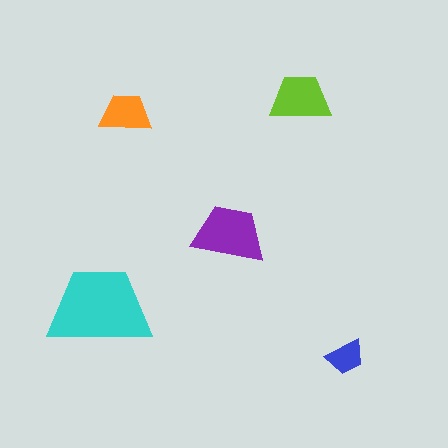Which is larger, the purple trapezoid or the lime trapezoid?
The purple one.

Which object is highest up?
The lime trapezoid is topmost.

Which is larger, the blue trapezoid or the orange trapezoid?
The orange one.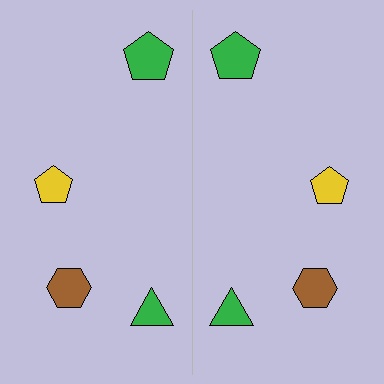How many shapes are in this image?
There are 8 shapes in this image.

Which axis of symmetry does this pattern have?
The pattern has a vertical axis of symmetry running through the center of the image.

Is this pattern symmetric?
Yes, this pattern has bilateral (reflection) symmetry.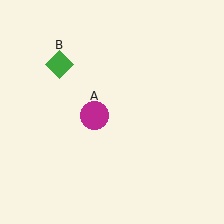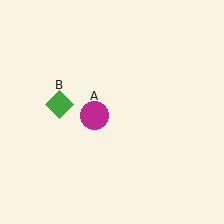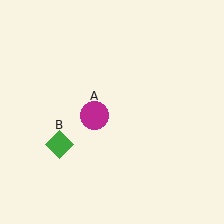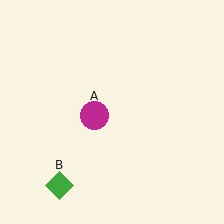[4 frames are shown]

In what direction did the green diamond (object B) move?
The green diamond (object B) moved down.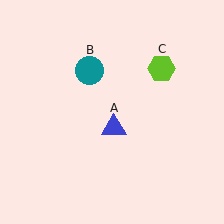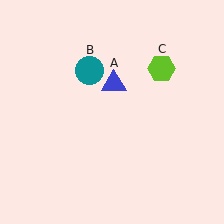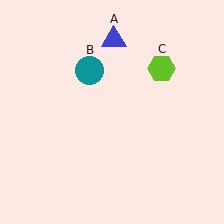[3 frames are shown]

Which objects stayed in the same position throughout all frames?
Teal circle (object B) and lime hexagon (object C) remained stationary.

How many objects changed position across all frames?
1 object changed position: blue triangle (object A).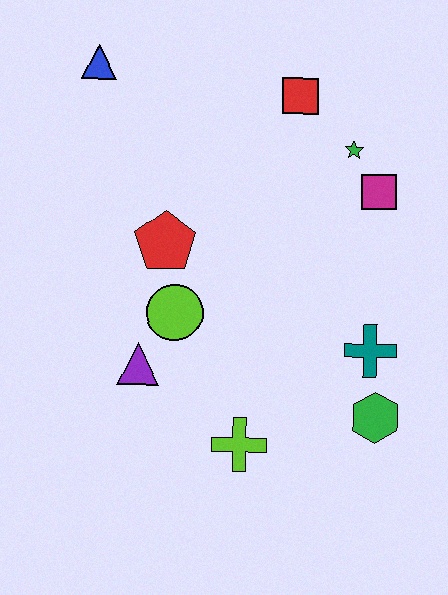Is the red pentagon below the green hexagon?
No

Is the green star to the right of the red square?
Yes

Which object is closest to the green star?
The magenta square is closest to the green star.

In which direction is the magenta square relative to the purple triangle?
The magenta square is to the right of the purple triangle.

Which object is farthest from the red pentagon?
The green hexagon is farthest from the red pentagon.